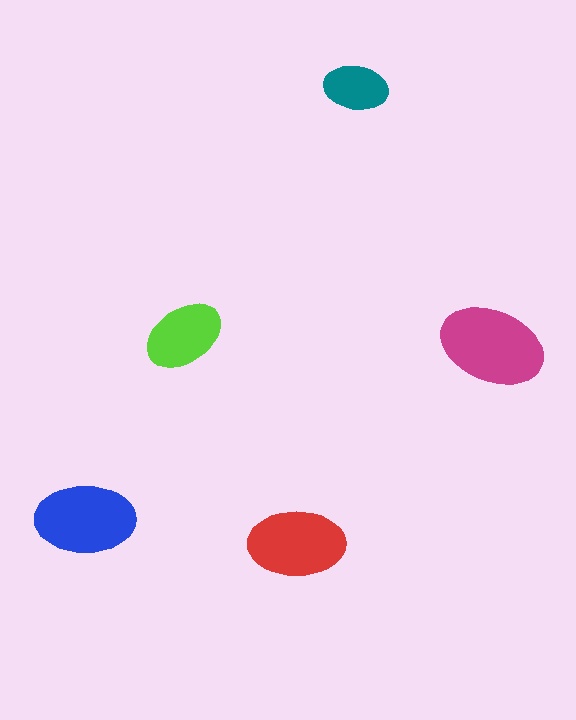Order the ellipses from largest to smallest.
the magenta one, the blue one, the red one, the lime one, the teal one.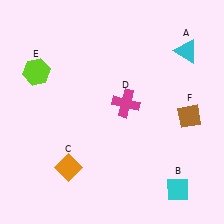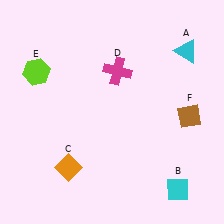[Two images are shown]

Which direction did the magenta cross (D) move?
The magenta cross (D) moved up.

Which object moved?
The magenta cross (D) moved up.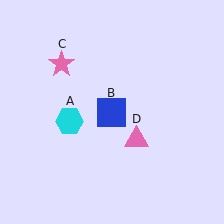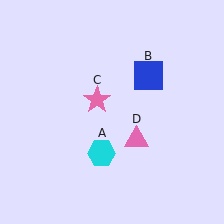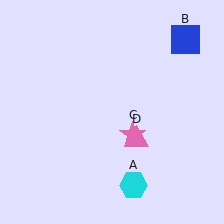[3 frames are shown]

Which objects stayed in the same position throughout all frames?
Pink triangle (object D) remained stationary.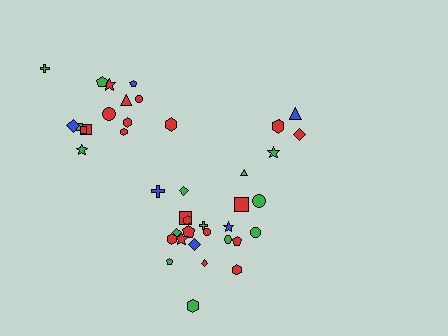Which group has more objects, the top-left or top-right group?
The top-left group.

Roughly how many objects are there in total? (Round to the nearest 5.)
Roughly 40 objects in total.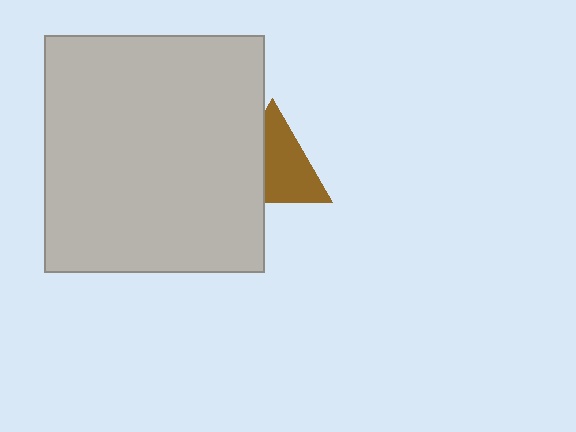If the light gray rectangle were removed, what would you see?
You would see the complete brown triangle.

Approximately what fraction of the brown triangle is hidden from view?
Roughly 40% of the brown triangle is hidden behind the light gray rectangle.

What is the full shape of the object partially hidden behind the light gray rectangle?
The partially hidden object is a brown triangle.